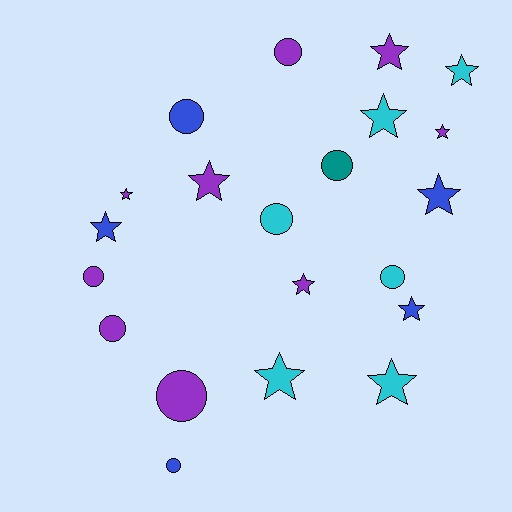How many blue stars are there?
There are 3 blue stars.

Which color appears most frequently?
Purple, with 9 objects.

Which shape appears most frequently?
Star, with 12 objects.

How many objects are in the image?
There are 21 objects.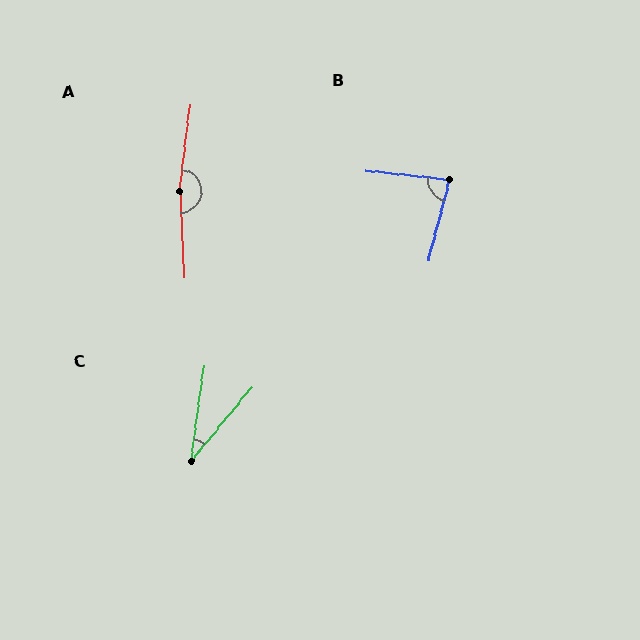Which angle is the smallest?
C, at approximately 31 degrees.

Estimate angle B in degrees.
Approximately 82 degrees.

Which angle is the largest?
A, at approximately 170 degrees.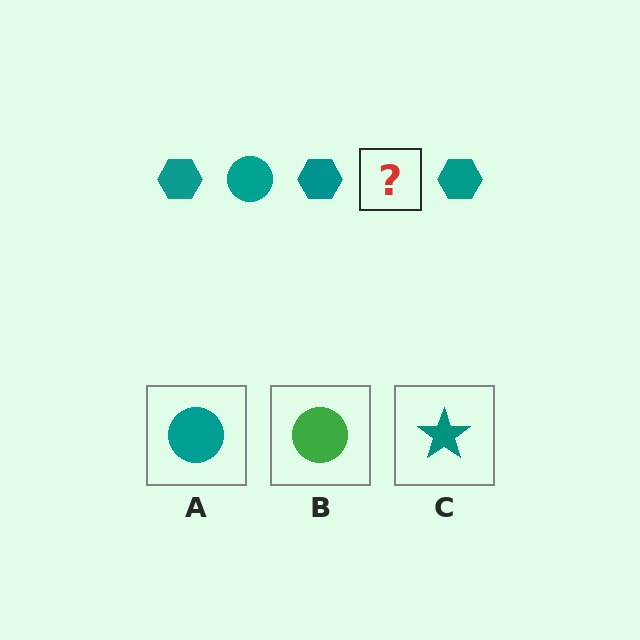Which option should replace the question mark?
Option A.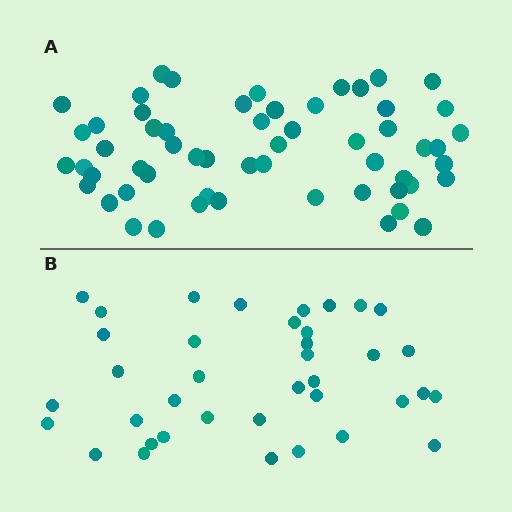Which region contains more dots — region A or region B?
Region A (the top region) has more dots.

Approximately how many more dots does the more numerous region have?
Region A has approximately 20 more dots than region B.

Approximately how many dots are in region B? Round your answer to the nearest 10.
About 40 dots. (The exact count is 38, which rounds to 40.)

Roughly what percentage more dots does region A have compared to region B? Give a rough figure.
About 50% more.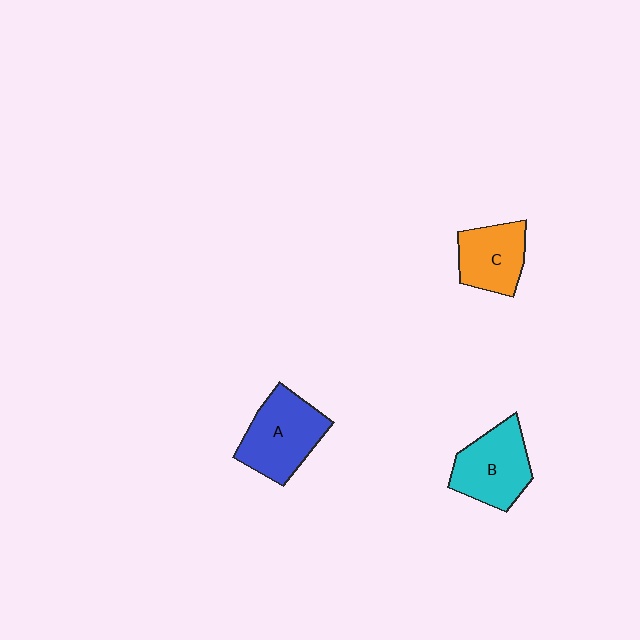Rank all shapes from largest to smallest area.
From largest to smallest: A (blue), B (cyan), C (orange).